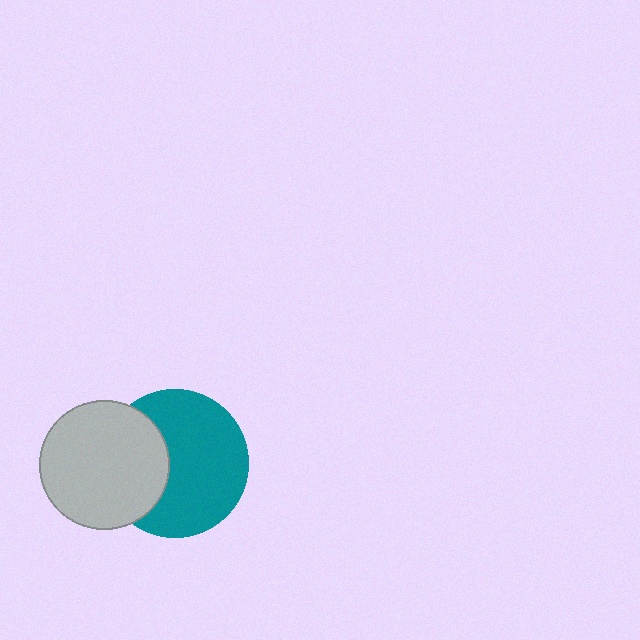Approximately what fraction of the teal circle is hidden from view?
Roughly 34% of the teal circle is hidden behind the light gray circle.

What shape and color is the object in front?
The object in front is a light gray circle.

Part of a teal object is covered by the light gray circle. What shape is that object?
It is a circle.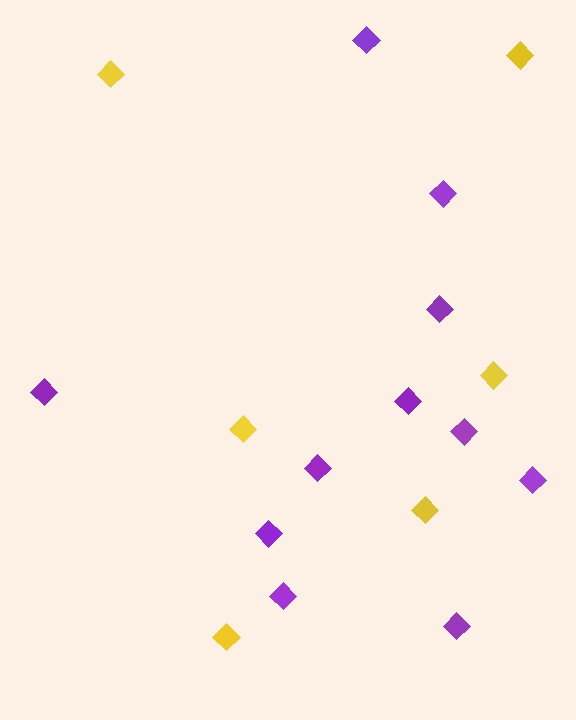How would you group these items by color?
There are 2 groups: one group of yellow diamonds (6) and one group of purple diamonds (11).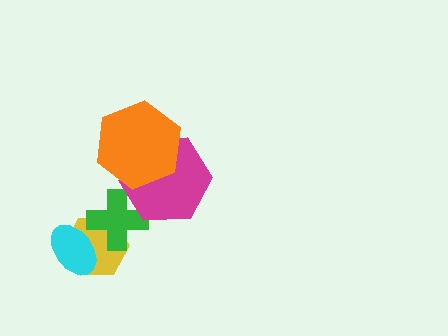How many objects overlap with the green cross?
3 objects overlap with the green cross.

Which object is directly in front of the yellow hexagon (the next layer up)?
The green cross is directly in front of the yellow hexagon.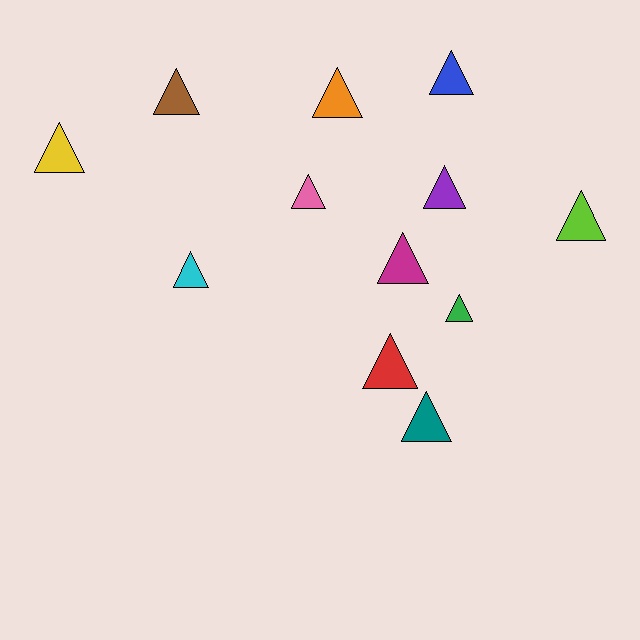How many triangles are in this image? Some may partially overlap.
There are 12 triangles.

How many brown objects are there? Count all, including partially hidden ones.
There is 1 brown object.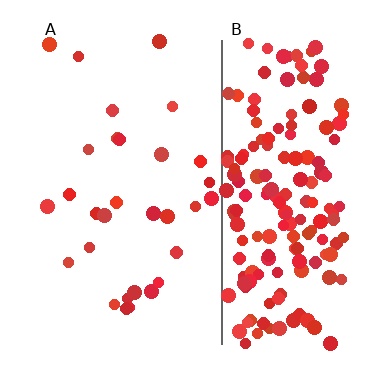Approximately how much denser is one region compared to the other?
Approximately 5.9× — region B over region A.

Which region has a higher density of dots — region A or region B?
B (the right).